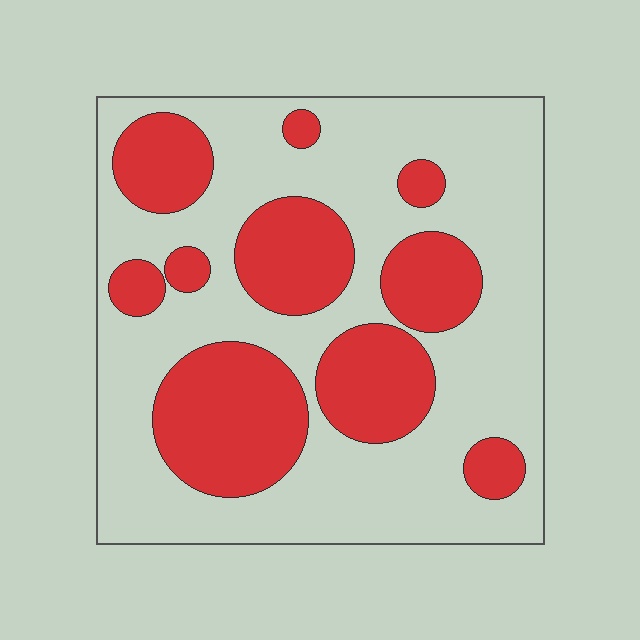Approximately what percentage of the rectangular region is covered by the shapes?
Approximately 35%.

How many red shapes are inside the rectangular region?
10.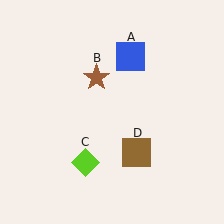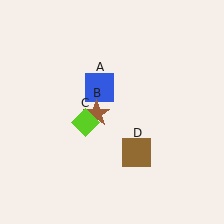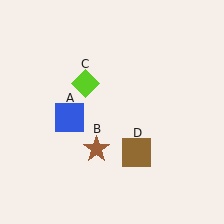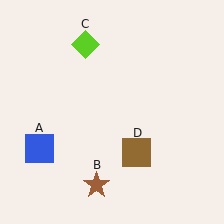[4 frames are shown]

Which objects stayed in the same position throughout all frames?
Brown square (object D) remained stationary.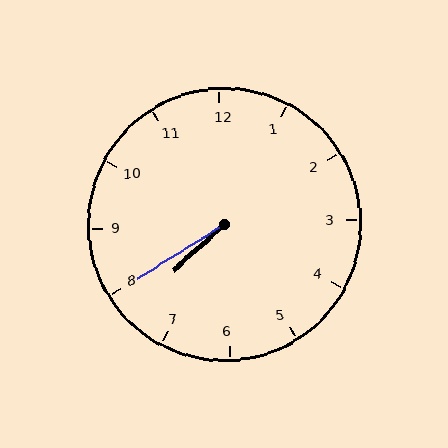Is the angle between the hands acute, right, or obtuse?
It is acute.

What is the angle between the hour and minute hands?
Approximately 10 degrees.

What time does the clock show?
7:40.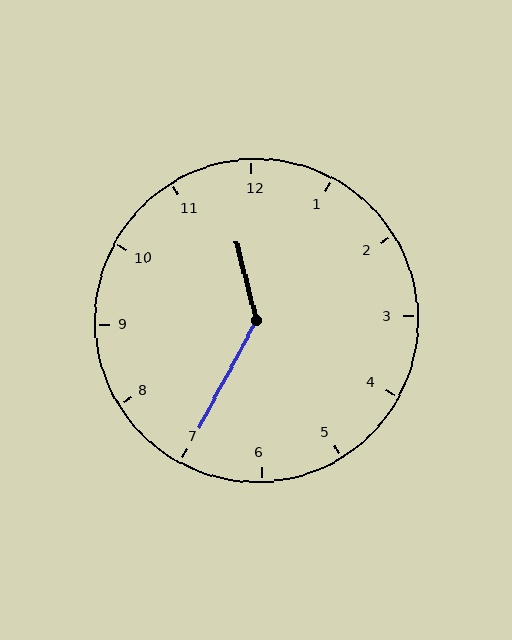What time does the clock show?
11:35.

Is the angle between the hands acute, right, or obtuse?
It is obtuse.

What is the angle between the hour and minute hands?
Approximately 138 degrees.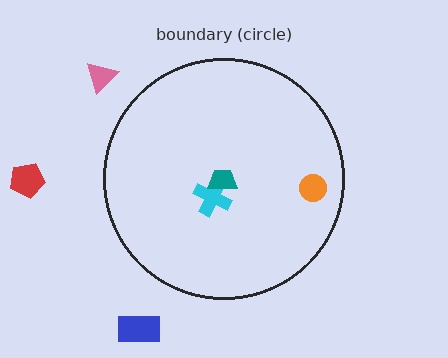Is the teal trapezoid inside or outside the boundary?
Inside.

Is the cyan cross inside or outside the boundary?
Inside.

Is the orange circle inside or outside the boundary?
Inside.